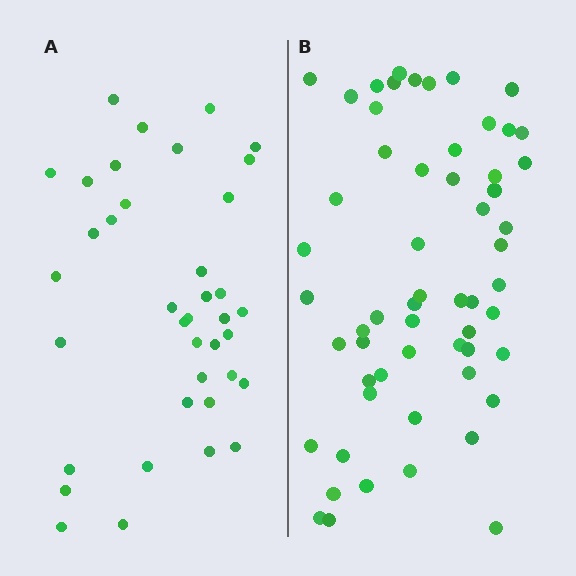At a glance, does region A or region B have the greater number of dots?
Region B (the right region) has more dots.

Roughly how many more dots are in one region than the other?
Region B has approximately 20 more dots than region A.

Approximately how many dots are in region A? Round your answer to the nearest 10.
About 40 dots. (The exact count is 38, which rounds to 40.)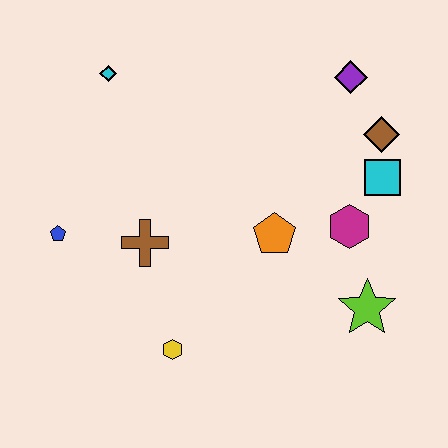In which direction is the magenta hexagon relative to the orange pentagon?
The magenta hexagon is to the right of the orange pentagon.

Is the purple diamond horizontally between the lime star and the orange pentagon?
Yes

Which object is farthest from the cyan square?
The blue pentagon is farthest from the cyan square.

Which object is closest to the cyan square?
The brown diamond is closest to the cyan square.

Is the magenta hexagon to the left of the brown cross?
No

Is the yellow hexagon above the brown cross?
No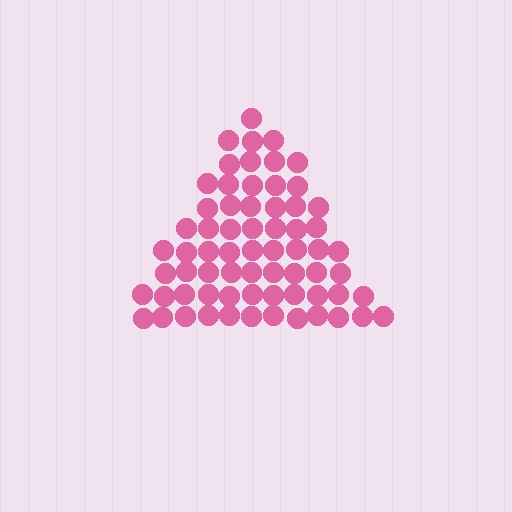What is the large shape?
The large shape is a triangle.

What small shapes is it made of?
It is made of small circles.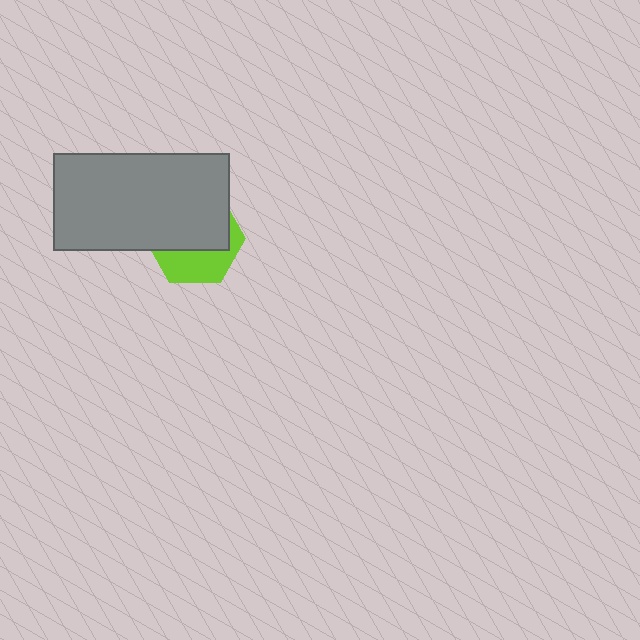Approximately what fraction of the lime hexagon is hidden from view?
Roughly 62% of the lime hexagon is hidden behind the gray rectangle.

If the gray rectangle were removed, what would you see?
You would see the complete lime hexagon.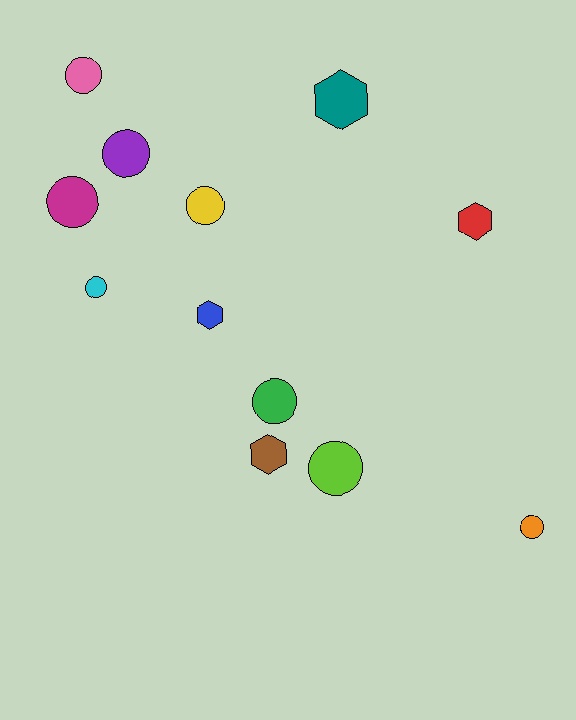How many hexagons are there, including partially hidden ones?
There are 4 hexagons.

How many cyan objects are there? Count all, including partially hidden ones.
There is 1 cyan object.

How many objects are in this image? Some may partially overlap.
There are 12 objects.